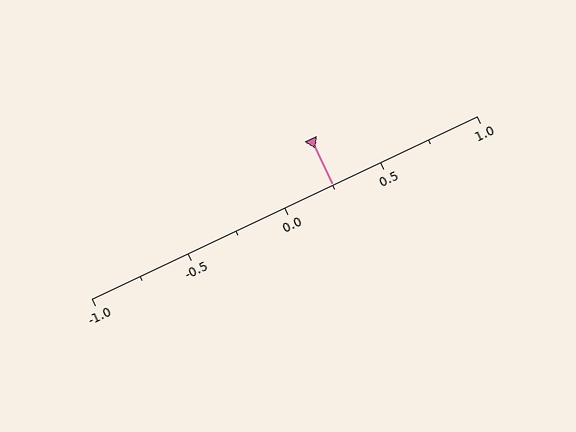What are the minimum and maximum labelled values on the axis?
The axis runs from -1.0 to 1.0.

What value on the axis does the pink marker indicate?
The marker indicates approximately 0.25.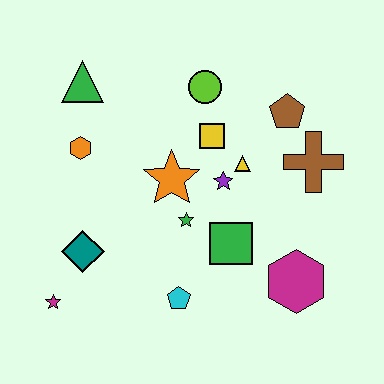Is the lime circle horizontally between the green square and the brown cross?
No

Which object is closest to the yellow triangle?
The purple star is closest to the yellow triangle.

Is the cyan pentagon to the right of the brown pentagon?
No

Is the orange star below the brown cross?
Yes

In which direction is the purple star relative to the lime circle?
The purple star is below the lime circle.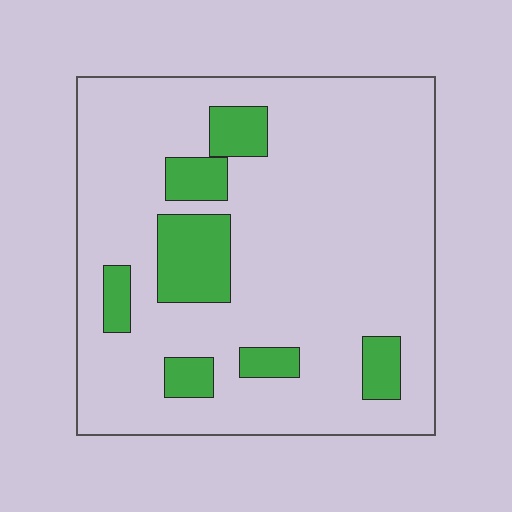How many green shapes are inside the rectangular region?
7.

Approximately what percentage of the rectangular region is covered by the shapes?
Approximately 15%.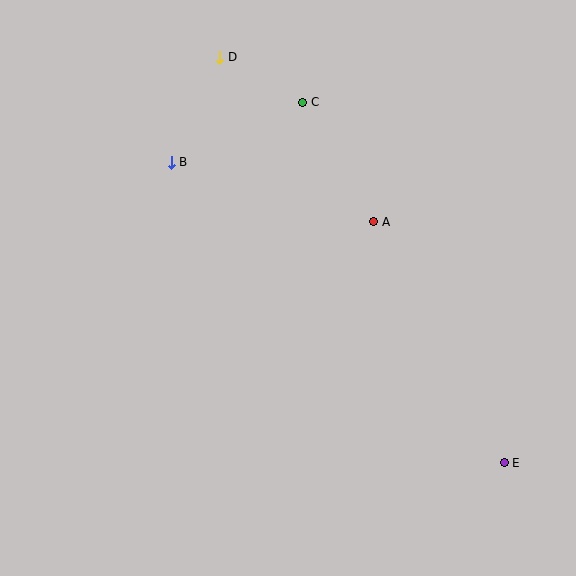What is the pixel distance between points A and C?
The distance between A and C is 139 pixels.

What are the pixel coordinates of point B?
Point B is at (171, 162).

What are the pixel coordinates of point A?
Point A is at (374, 222).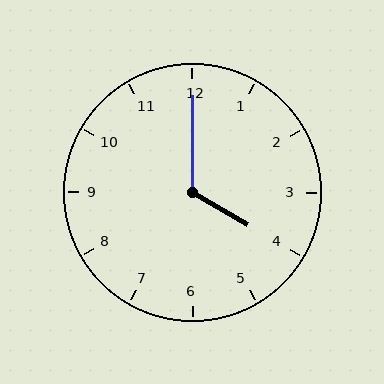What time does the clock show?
4:00.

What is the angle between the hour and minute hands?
Approximately 120 degrees.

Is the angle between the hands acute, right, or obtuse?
It is obtuse.